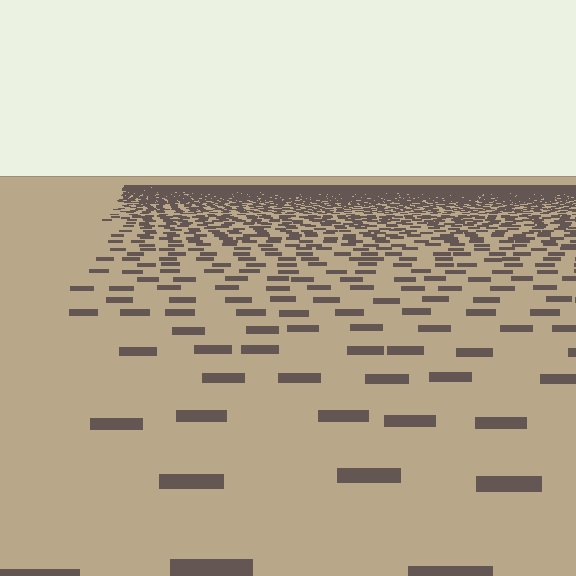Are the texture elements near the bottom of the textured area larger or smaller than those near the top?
Larger. Near the bottom, elements are closer to the viewer and appear at a bigger on-screen size.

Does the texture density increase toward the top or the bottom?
Density increases toward the top.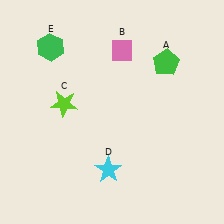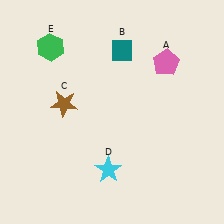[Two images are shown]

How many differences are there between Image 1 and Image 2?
There are 3 differences between the two images.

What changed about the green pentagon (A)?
In Image 1, A is green. In Image 2, it changed to pink.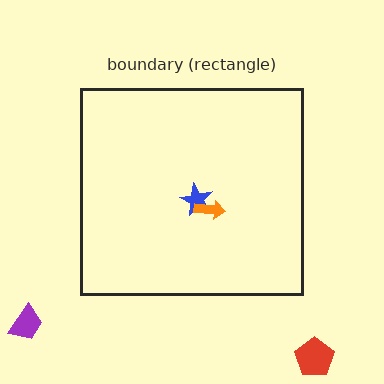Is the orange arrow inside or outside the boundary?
Inside.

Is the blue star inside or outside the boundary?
Inside.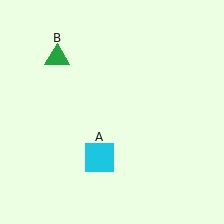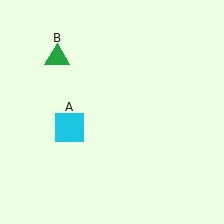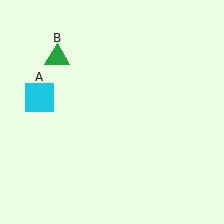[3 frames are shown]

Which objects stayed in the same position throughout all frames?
Green triangle (object B) remained stationary.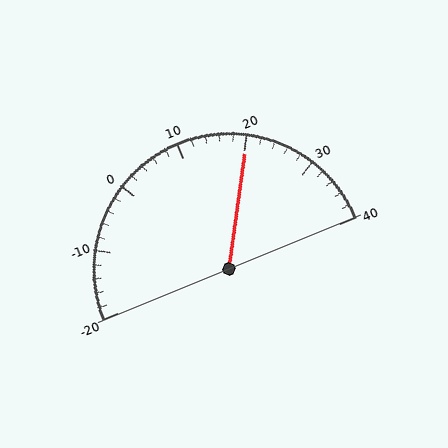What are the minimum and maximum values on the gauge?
The gauge ranges from -20 to 40.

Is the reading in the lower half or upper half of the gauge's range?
The reading is in the upper half of the range (-20 to 40).